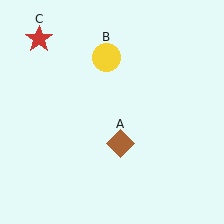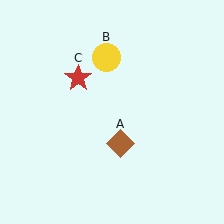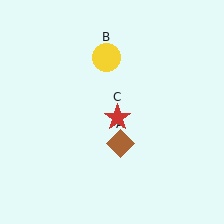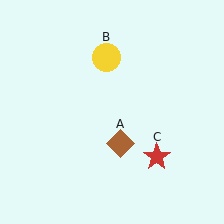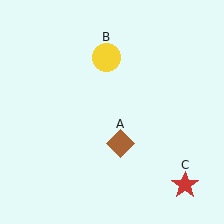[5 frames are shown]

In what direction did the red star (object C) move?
The red star (object C) moved down and to the right.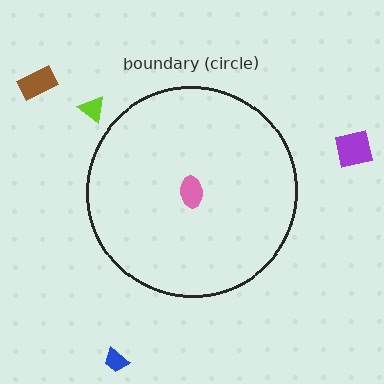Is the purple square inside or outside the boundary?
Outside.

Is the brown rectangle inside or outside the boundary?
Outside.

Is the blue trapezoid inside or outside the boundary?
Outside.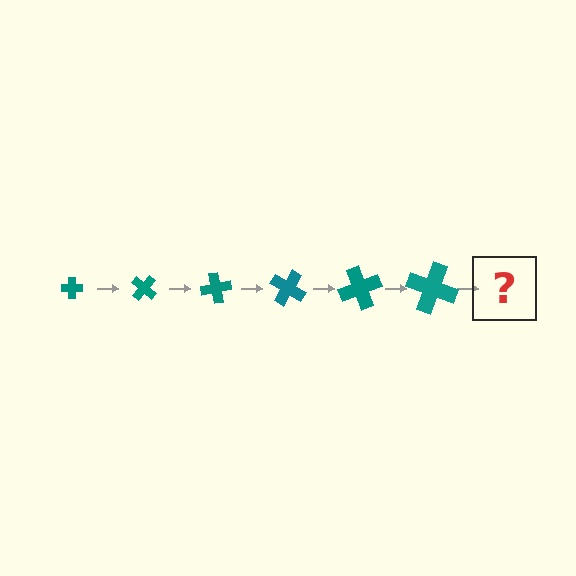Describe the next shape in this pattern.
It should be a cross, larger than the previous one and rotated 240 degrees from the start.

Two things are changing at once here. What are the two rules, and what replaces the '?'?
The two rules are that the cross grows larger each step and it rotates 40 degrees each step. The '?' should be a cross, larger than the previous one and rotated 240 degrees from the start.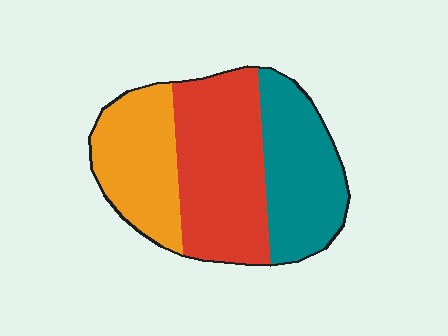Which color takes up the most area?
Red, at roughly 40%.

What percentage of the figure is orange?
Orange takes up about one quarter (1/4) of the figure.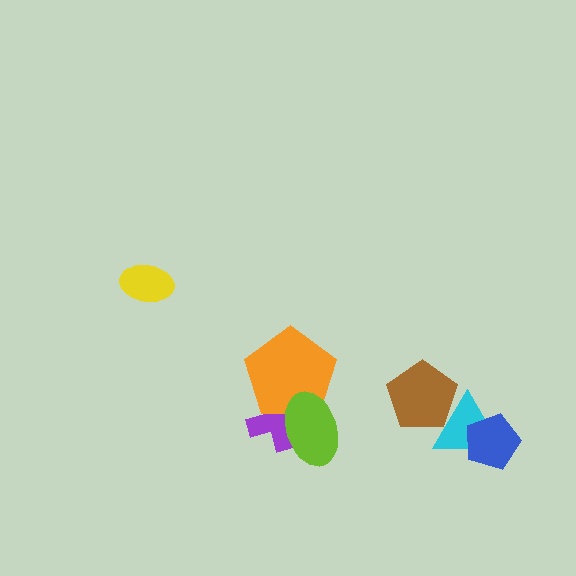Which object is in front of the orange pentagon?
The lime ellipse is in front of the orange pentagon.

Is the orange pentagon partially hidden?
Yes, it is partially covered by another shape.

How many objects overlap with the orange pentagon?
2 objects overlap with the orange pentagon.